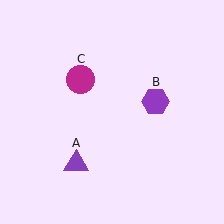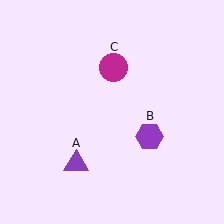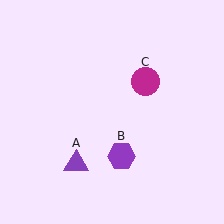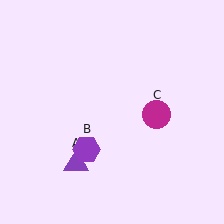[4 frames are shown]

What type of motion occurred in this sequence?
The purple hexagon (object B), magenta circle (object C) rotated clockwise around the center of the scene.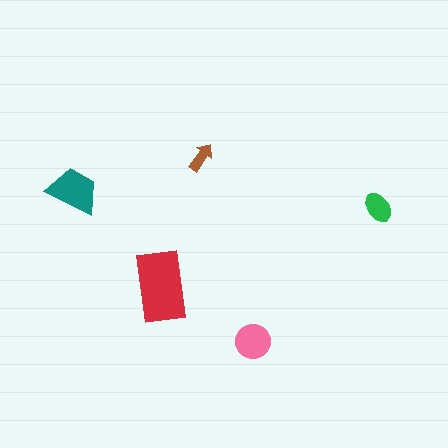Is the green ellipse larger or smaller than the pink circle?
Smaller.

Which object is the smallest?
The brown arrow.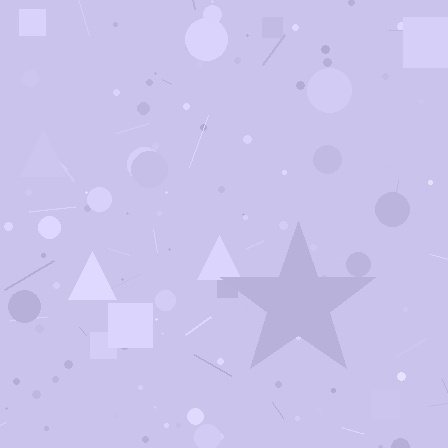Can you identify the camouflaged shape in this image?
The camouflaged shape is a star.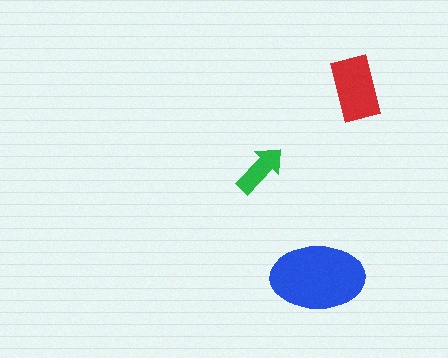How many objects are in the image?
There are 3 objects in the image.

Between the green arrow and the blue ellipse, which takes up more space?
The blue ellipse.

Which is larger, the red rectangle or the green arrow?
The red rectangle.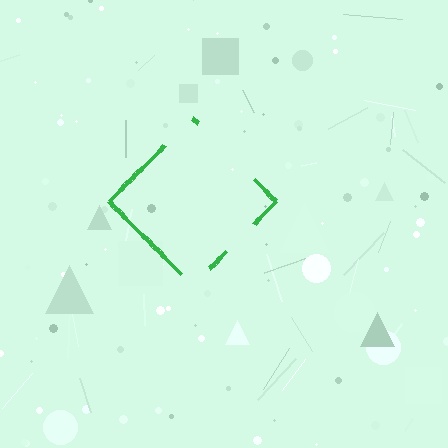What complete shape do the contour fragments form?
The contour fragments form a diamond.